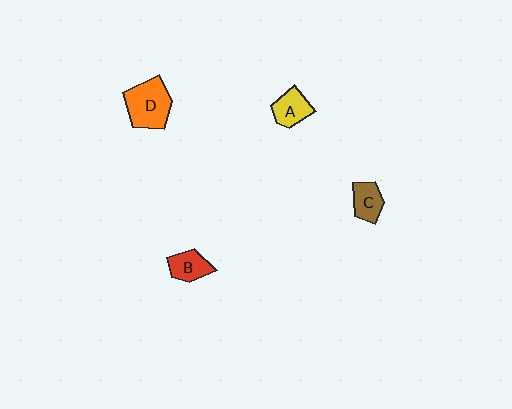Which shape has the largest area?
Shape D (orange).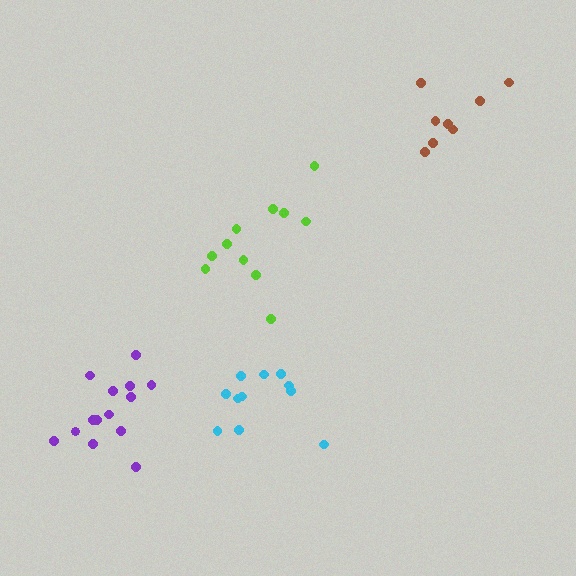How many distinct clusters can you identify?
There are 4 distinct clusters.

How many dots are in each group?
Group 1: 11 dots, Group 2: 14 dots, Group 3: 11 dots, Group 4: 8 dots (44 total).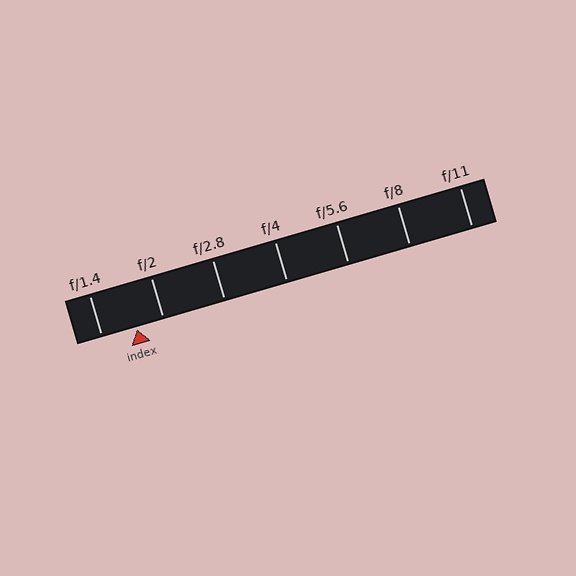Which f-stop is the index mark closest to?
The index mark is closest to f/2.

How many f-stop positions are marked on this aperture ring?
There are 7 f-stop positions marked.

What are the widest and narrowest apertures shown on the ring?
The widest aperture shown is f/1.4 and the narrowest is f/11.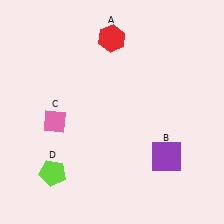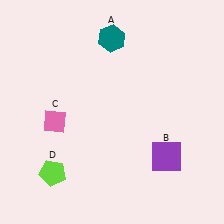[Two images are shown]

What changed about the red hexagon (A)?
In Image 1, A is red. In Image 2, it changed to teal.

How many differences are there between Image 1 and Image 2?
There is 1 difference between the two images.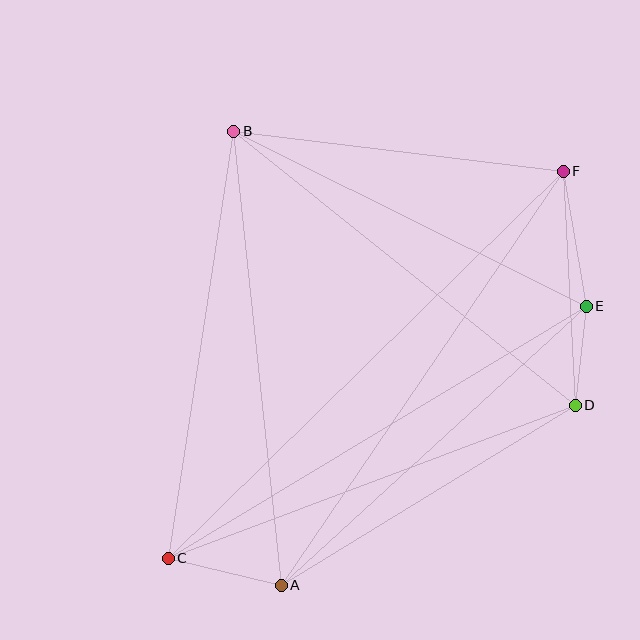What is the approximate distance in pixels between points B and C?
The distance between B and C is approximately 432 pixels.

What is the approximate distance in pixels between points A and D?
The distance between A and D is approximately 344 pixels.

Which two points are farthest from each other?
Points C and F are farthest from each other.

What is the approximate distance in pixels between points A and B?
The distance between A and B is approximately 456 pixels.